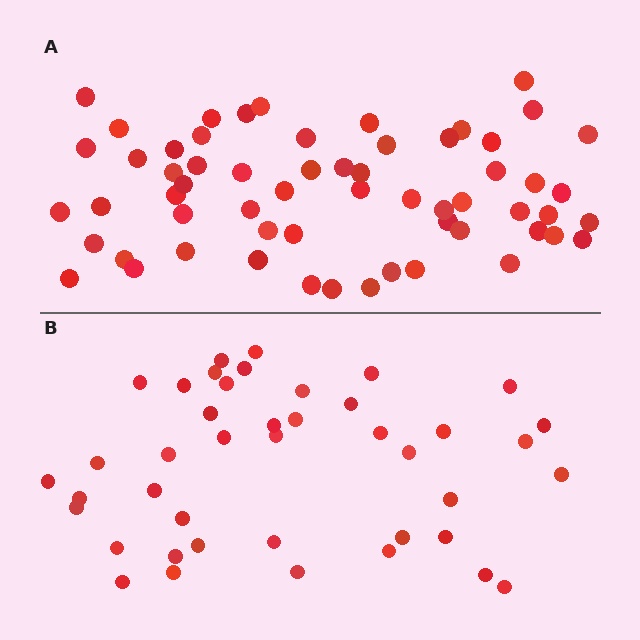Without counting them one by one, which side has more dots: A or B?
Region A (the top region) has more dots.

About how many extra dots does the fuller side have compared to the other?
Region A has approximately 20 more dots than region B.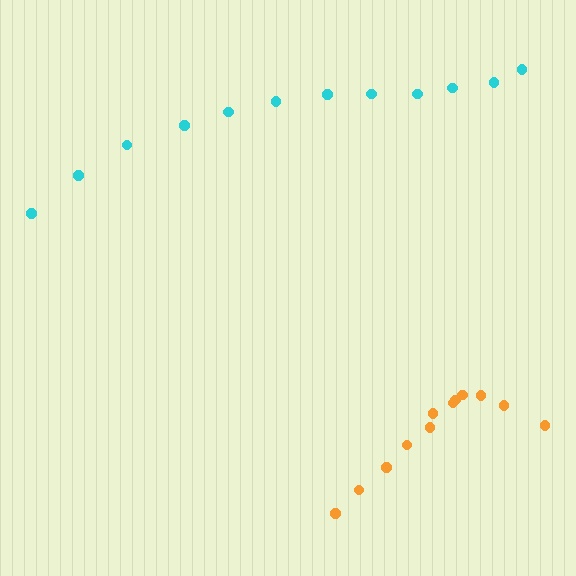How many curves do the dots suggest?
There are 2 distinct paths.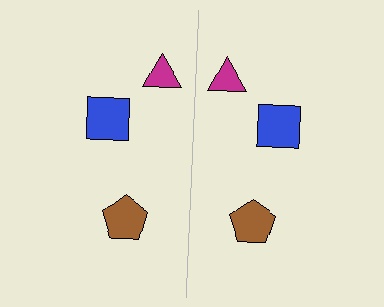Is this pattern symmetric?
Yes, this pattern has bilateral (reflection) symmetry.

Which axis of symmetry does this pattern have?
The pattern has a vertical axis of symmetry running through the center of the image.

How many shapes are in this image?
There are 6 shapes in this image.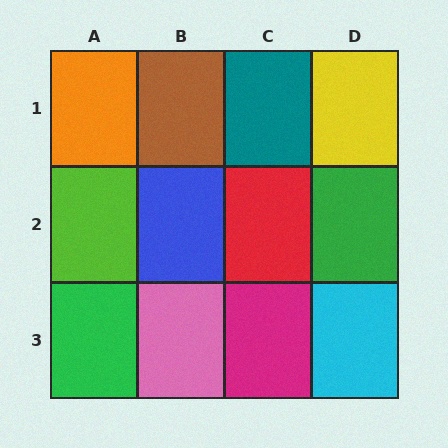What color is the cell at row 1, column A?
Orange.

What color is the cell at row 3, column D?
Cyan.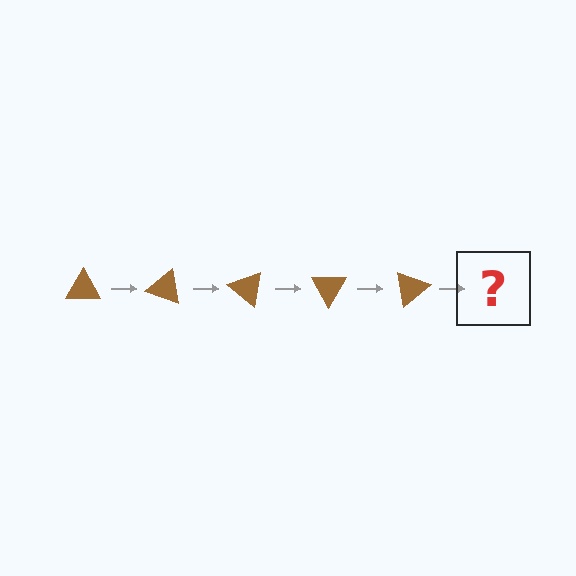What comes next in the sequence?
The next element should be a brown triangle rotated 100 degrees.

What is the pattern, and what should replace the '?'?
The pattern is that the triangle rotates 20 degrees each step. The '?' should be a brown triangle rotated 100 degrees.